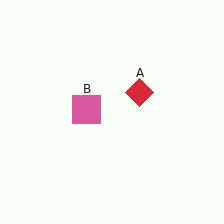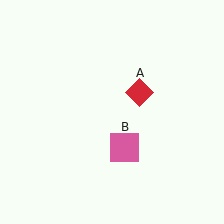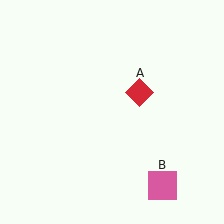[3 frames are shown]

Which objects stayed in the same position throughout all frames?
Red diamond (object A) remained stationary.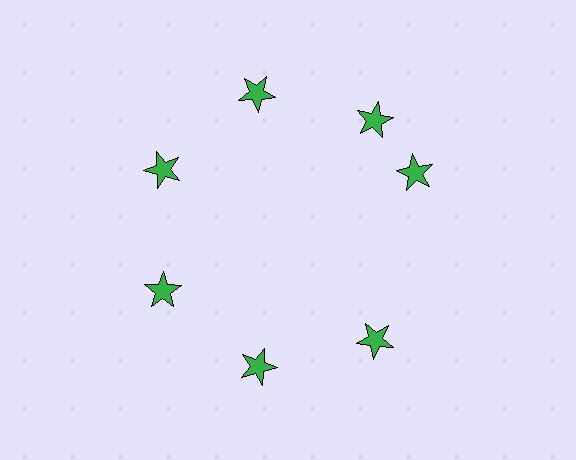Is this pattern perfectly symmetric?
No. The 7 green stars are arranged in a ring, but one element near the 3 o'clock position is rotated out of alignment along the ring, breaking the 7-fold rotational symmetry.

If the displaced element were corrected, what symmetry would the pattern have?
It would have 7-fold rotational symmetry — the pattern would map onto itself every 51 degrees.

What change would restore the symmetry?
The symmetry would be restored by rotating it back into even spacing with its neighbors so that all 7 stars sit at equal angles and equal distance from the center.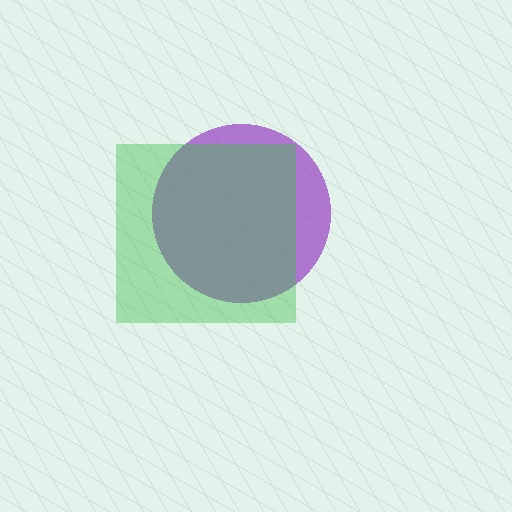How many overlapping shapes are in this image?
There are 2 overlapping shapes in the image.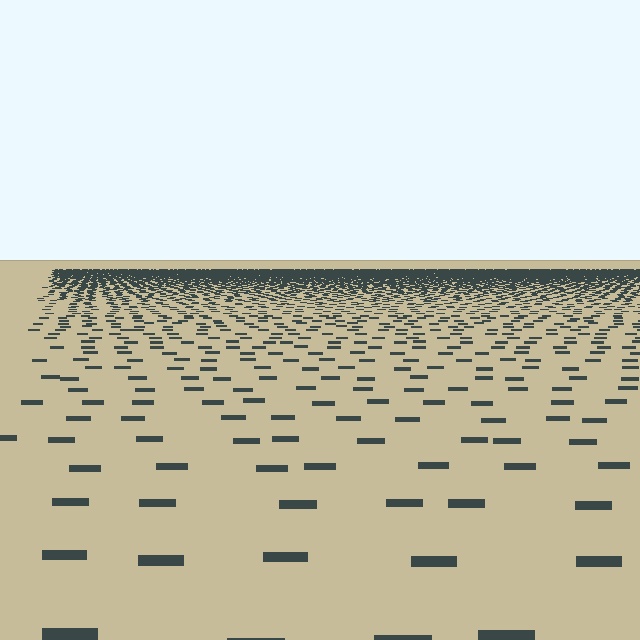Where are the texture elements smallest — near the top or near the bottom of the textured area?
Near the top.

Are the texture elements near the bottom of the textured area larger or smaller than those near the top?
Larger. Near the bottom, elements are closer to the viewer and appear at a bigger on-screen size.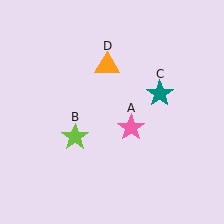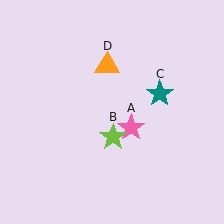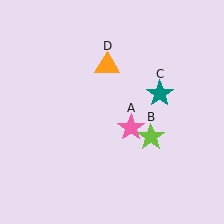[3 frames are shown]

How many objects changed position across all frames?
1 object changed position: lime star (object B).